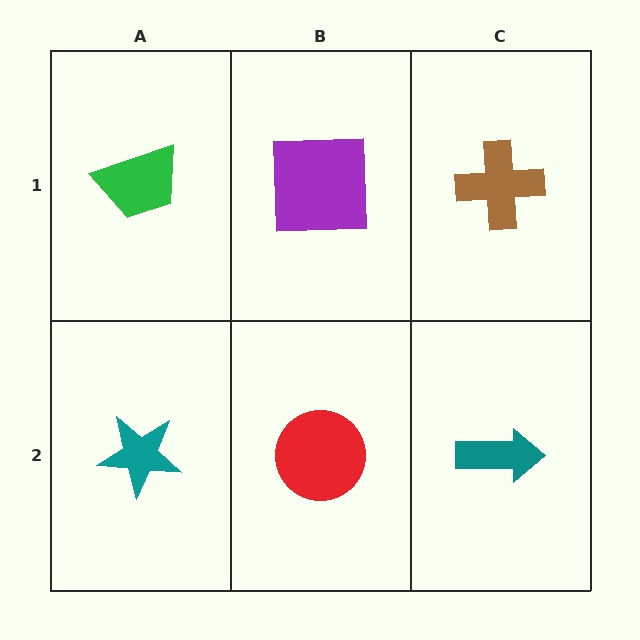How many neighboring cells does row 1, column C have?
2.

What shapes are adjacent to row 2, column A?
A green trapezoid (row 1, column A), a red circle (row 2, column B).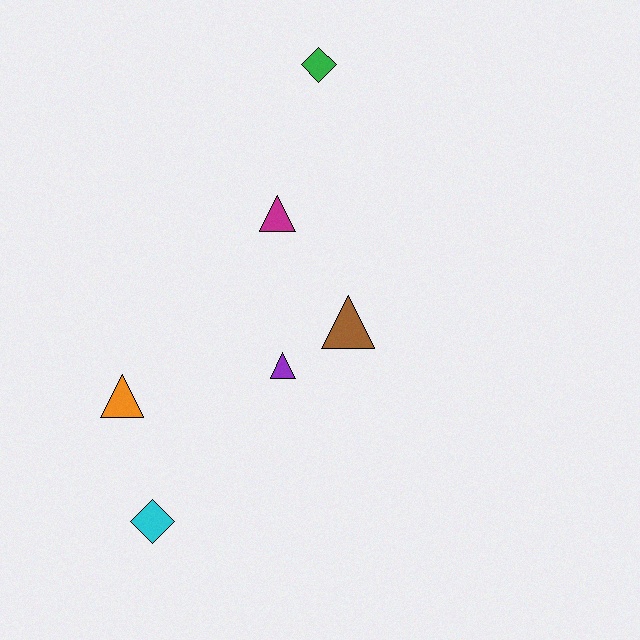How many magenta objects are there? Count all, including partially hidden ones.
There is 1 magenta object.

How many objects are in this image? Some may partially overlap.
There are 6 objects.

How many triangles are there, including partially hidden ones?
There are 4 triangles.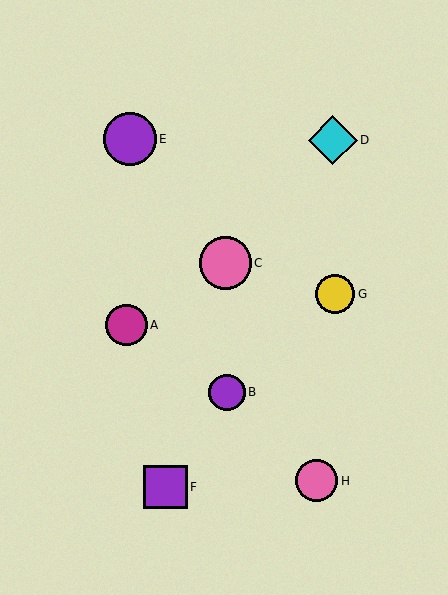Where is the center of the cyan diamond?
The center of the cyan diamond is at (333, 140).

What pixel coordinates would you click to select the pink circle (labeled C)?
Click at (225, 263) to select the pink circle C.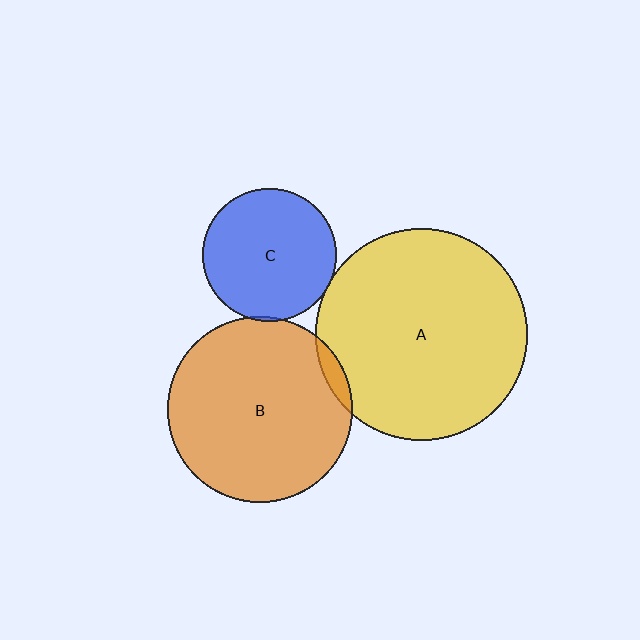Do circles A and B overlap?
Yes.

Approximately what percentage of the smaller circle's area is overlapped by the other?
Approximately 5%.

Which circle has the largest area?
Circle A (yellow).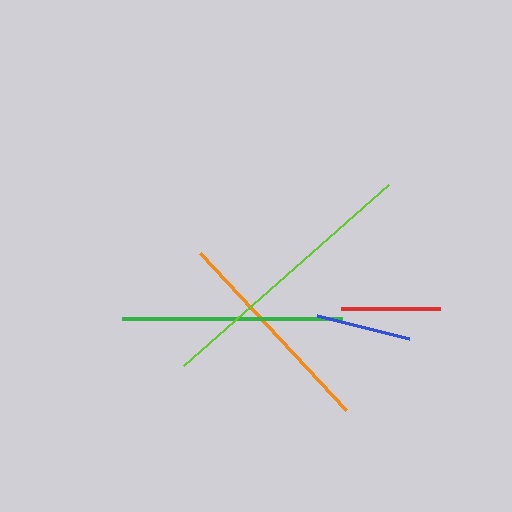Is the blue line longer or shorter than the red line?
The red line is longer than the blue line.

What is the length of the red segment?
The red segment is approximately 99 pixels long.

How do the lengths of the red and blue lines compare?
The red and blue lines are approximately the same length.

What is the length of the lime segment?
The lime segment is approximately 274 pixels long.